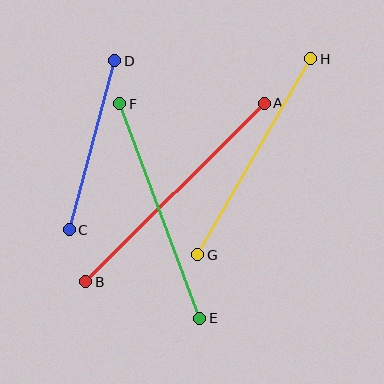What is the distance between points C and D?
The distance is approximately 175 pixels.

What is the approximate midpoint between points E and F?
The midpoint is at approximately (160, 211) pixels.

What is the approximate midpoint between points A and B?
The midpoint is at approximately (175, 193) pixels.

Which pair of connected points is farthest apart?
Points A and B are farthest apart.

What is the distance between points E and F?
The distance is approximately 229 pixels.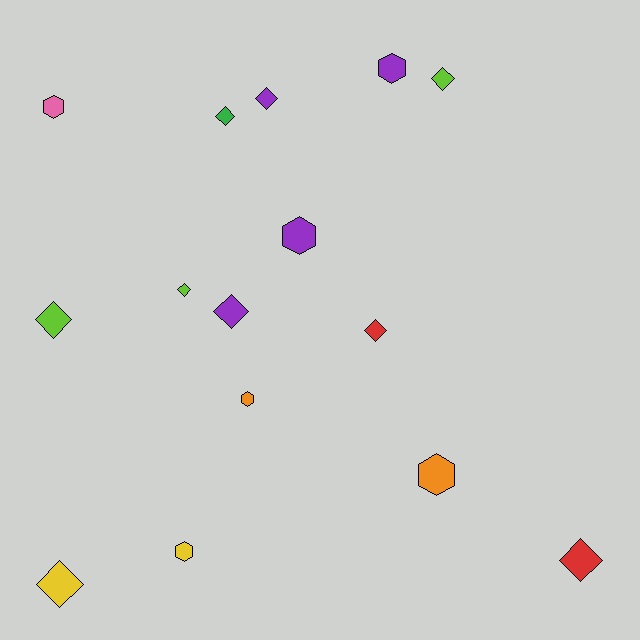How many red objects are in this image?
There are 2 red objects.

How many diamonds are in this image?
There are 9 diamonds.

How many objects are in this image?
There are 15 objects.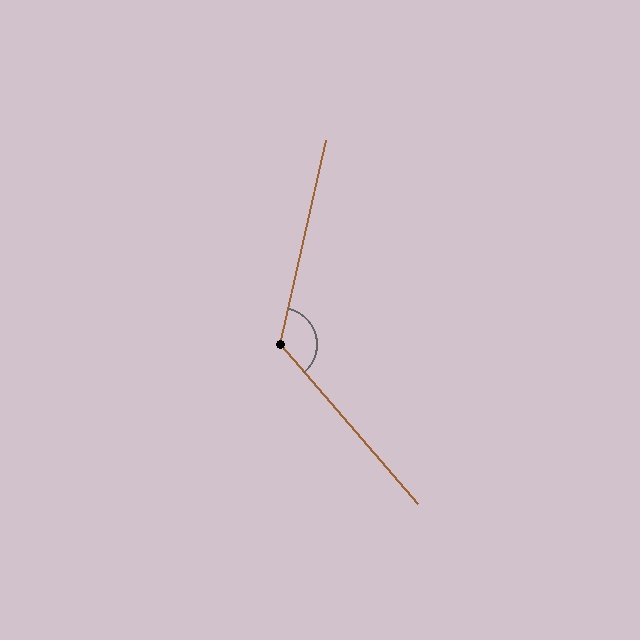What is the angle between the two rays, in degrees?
Approximately 127 degrees.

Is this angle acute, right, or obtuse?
It is obtuse.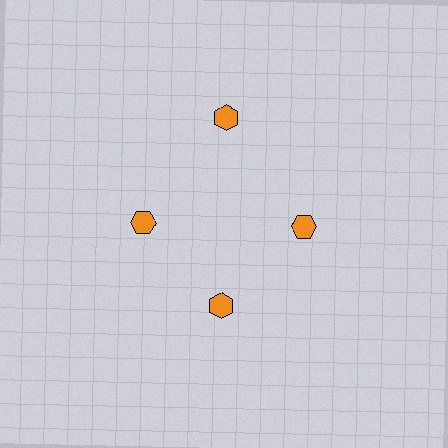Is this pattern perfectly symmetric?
No. The 4 orange hexagons are arranged in a ring, but one element near the 12 o'clock position is pushed outward from the center, breaking the 4-fold rotational symmetry.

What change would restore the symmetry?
The symmetry would be restored by moving it inward, back onto the ring so that all 4 hexagons sit at equal angles and equal distance from the center.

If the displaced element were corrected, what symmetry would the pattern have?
It would have 4-fold rotational symmetry — the pattern would map onto itself every 90 degrees.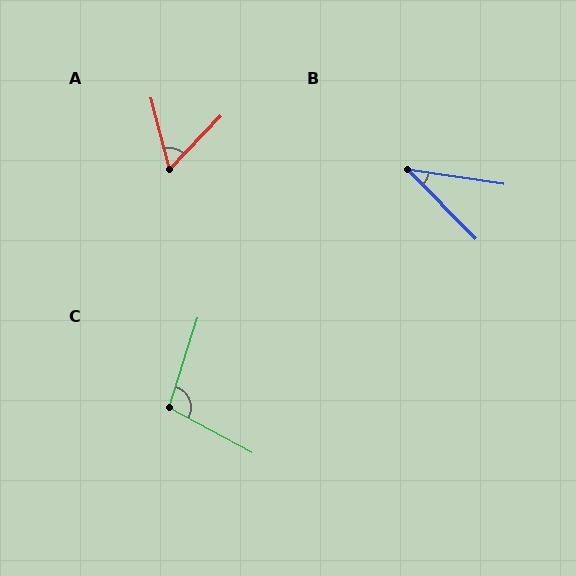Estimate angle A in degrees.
Approximately 59 degrees.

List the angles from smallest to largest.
B (37°), A (59°), C (101°).